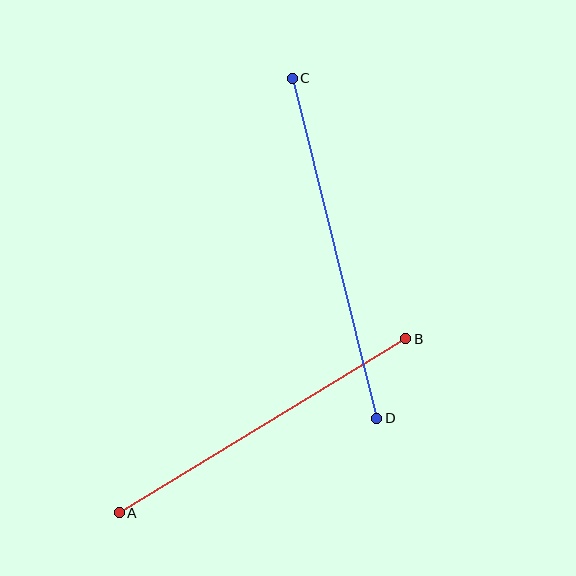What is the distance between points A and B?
The distance is approximately 335 pixels.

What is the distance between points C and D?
The distance is approximately 350 pixels.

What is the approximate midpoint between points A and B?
The midpoint is at approximately (263, 426) pixels.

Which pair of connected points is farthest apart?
Points C and D are farthest apart.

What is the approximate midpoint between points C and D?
The midpoint is at approximately (334, 248) pixels.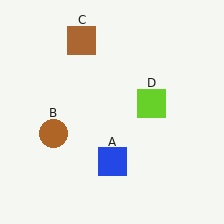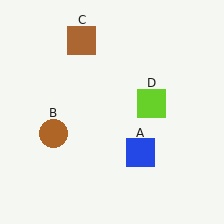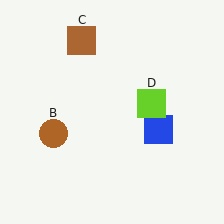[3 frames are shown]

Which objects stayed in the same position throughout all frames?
Brown circle (object B) and brown square (object C) and lime square (object D) remained stationary.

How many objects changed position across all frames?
1 object changed position: blue square (object A).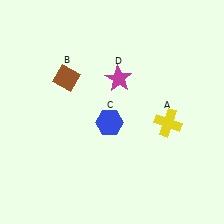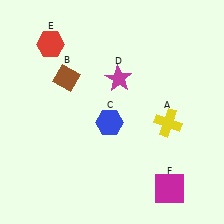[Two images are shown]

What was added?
A red hexagon (E), a magenta square (F) were added in Image 2.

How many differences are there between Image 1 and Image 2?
There are 2 differences between the two images.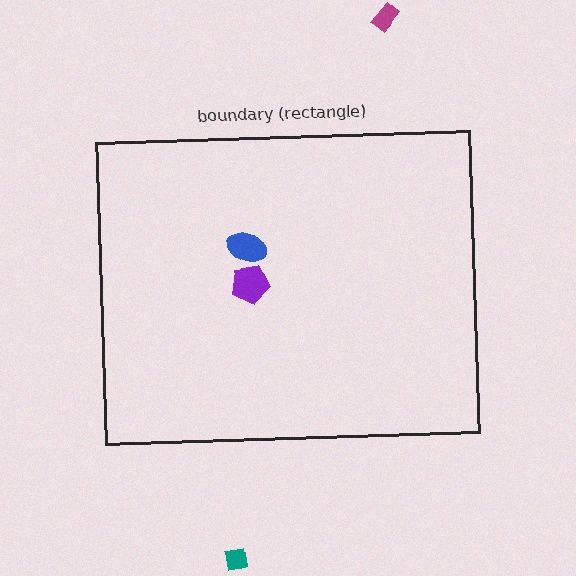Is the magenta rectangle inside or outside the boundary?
Outside.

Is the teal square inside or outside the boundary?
Outside.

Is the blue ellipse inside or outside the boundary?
Inside.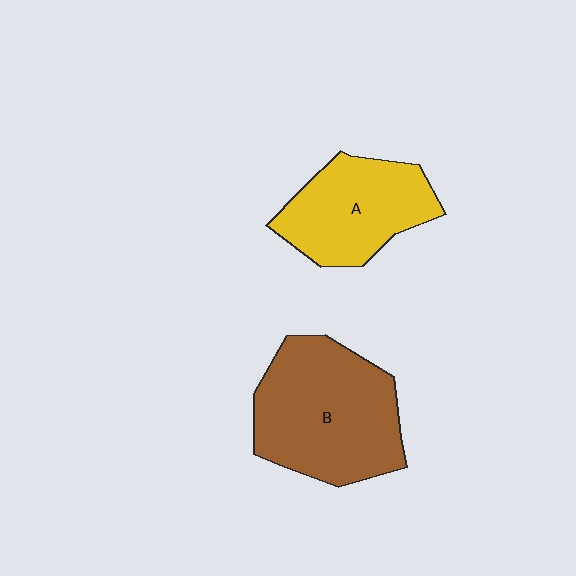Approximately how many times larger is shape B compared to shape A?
Approximately 1.4 times.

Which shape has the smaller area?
Shape A (yellow).